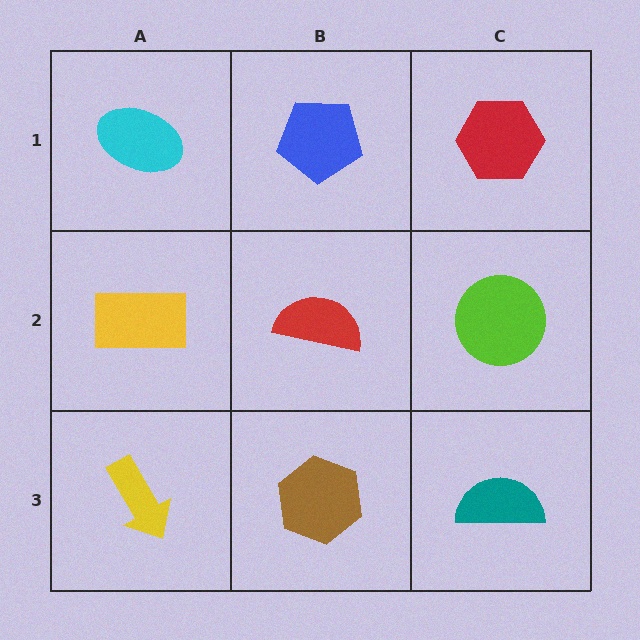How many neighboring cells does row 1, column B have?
3.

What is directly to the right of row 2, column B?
A lime circle.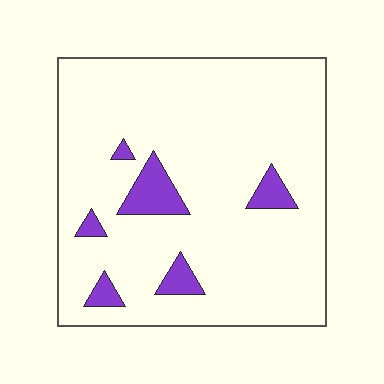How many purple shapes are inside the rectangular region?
6.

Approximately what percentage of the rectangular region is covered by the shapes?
Approximately 10%.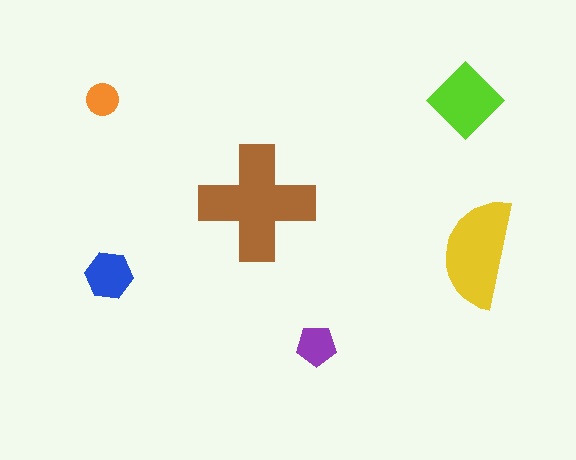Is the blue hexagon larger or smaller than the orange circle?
Larger.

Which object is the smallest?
The orange circle.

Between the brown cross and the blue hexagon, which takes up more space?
The brown cross.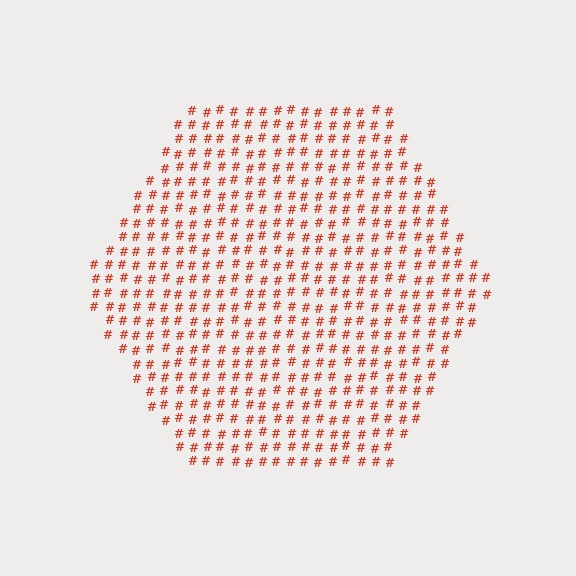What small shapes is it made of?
It is made of small hash symbols.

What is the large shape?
The large shape is a hexagon.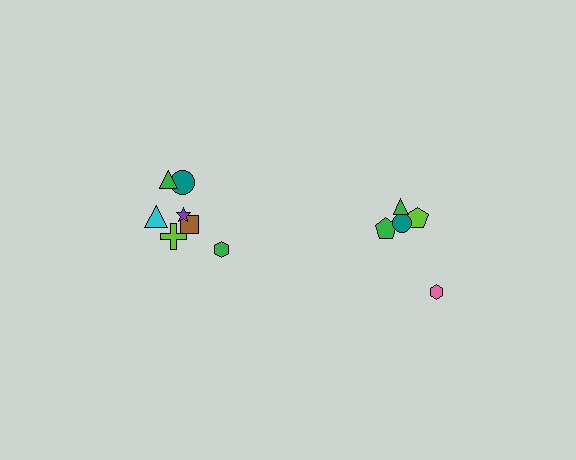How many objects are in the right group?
There are 5 objects.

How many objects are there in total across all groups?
There are 12 objects.